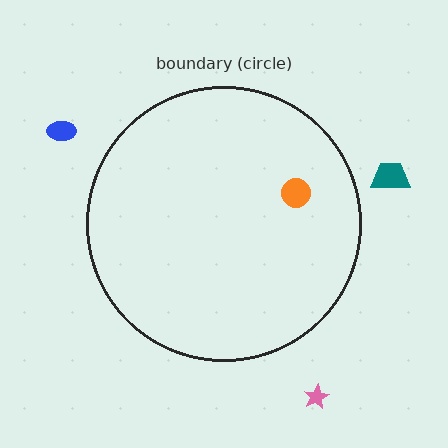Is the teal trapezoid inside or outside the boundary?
Outside.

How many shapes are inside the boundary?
1 inside, 3 outside.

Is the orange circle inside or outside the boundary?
Inside.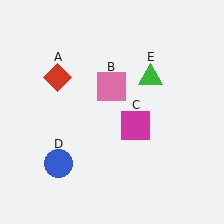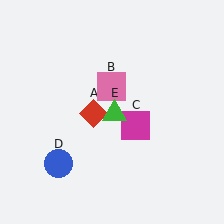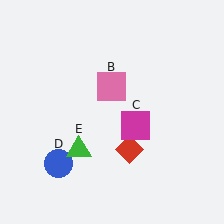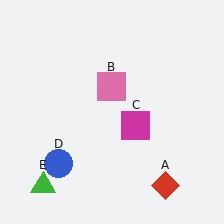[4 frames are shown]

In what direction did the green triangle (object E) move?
The green triangle (object E) moved down and to the left.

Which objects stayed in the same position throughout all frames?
Pink square (object B) and magenta square (object C) and blue circle (object D) remained stationary.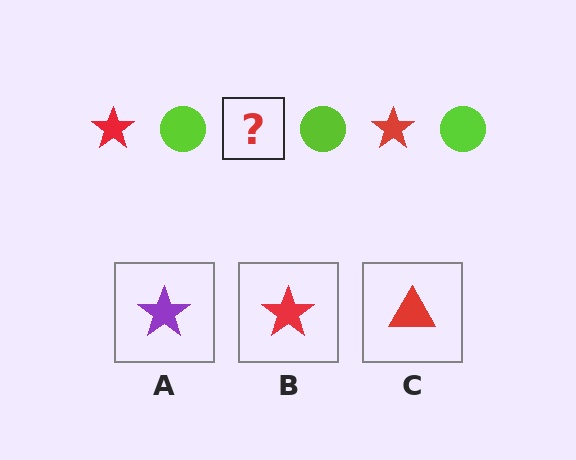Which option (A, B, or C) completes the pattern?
B.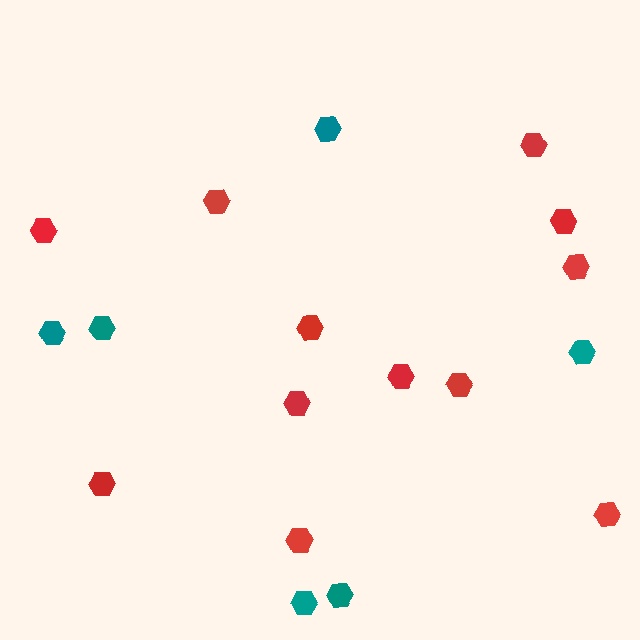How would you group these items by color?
There are 2 groups: one group of teal hexagons (6) and one group of red hexagons (12).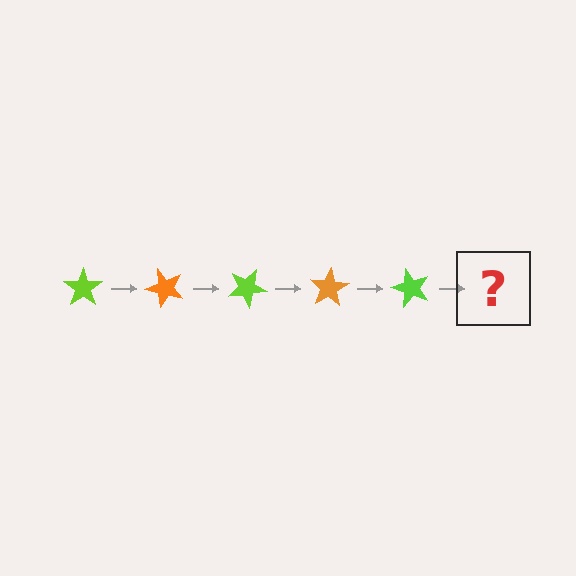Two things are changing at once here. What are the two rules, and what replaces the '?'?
The two rules are that it rotates 50 degrees each step and the color cycles through lime and orange. The '?' should be an orange star, rotated 250 degrees from the start.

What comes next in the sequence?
The next element should be an orange star, rotated 250 degrees from the start.